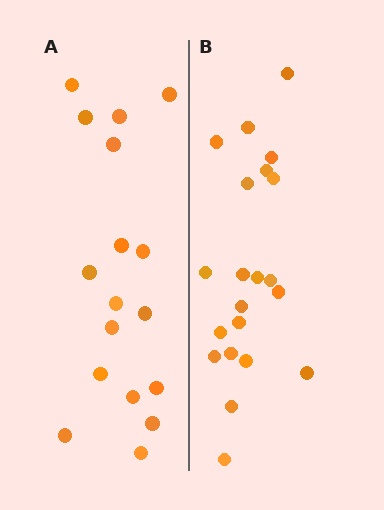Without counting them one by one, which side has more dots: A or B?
Region B (the right region) has more dots.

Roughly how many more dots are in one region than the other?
Region B has about 4 more dots than region A.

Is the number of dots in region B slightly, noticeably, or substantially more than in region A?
Region B has only slightly more — the two regions are fairly close. The ratio is roughly 1.2 to 1.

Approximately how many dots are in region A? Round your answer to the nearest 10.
About 20 dots. (The exact count is 17, which rounds to 20.)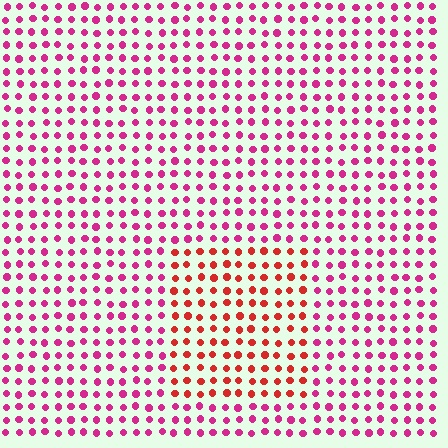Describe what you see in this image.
The image is filled with small magenta elements in a uniform arrangement. A rectangle-shaped region is visible where the elements are tinted to a slightly different hue, forming a subtle color boundary.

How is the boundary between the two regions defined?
The boundary is defined purely by a slight shift in hue (about 36 degrees). Spacing, size, and orientation are identical on both sides.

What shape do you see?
I see a rectangle.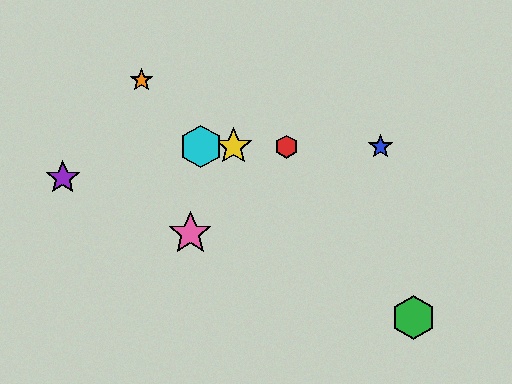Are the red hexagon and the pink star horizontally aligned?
No, the red hexagon is at y≈147 and the pink star is at y≈234.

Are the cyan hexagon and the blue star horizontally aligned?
Yes, both are at y≈147.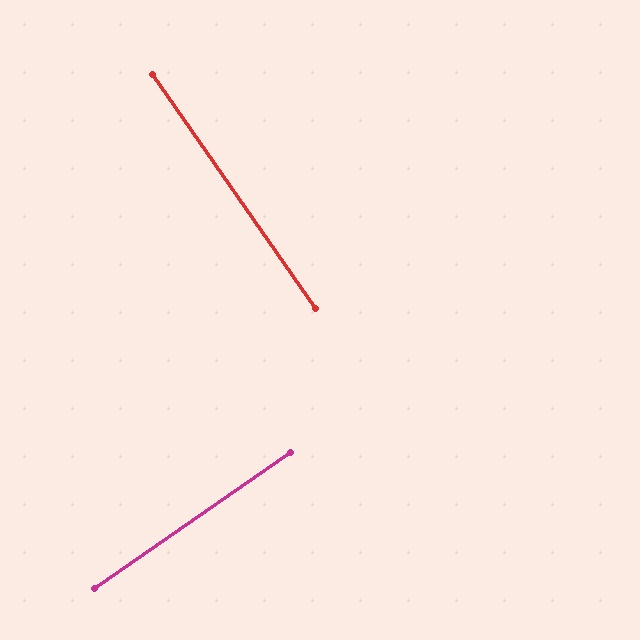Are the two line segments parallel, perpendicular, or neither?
Perpendicular — they meet at approximately 90°.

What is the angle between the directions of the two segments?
Approximately 90 degrees.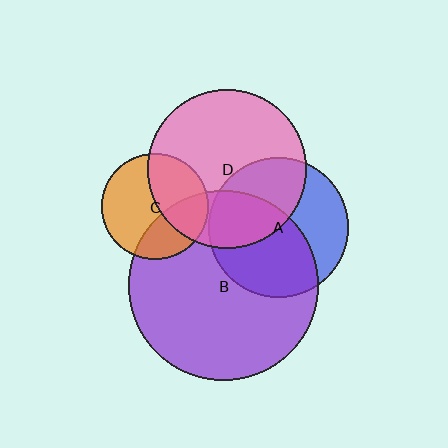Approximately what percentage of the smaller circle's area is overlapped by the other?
Approximately 35%.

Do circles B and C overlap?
Yes.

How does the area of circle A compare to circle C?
Approximately 1.7 times.